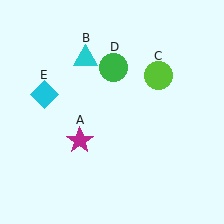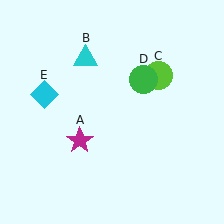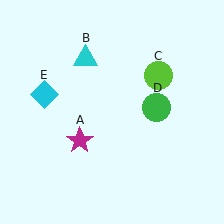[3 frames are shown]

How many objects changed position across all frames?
1 object changed position: green circle (object D).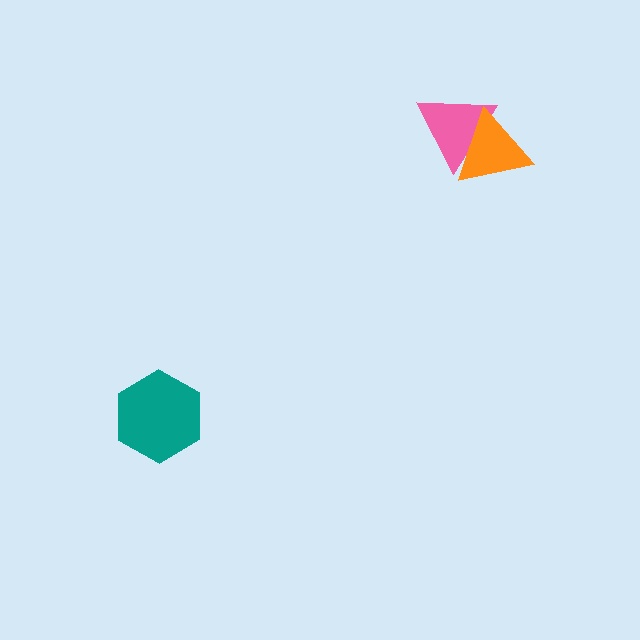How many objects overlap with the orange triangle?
1 object overlaps with the orange triangle.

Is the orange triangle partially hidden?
No, no other shape covers it.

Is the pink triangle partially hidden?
Yes, it is partially covered by another shape.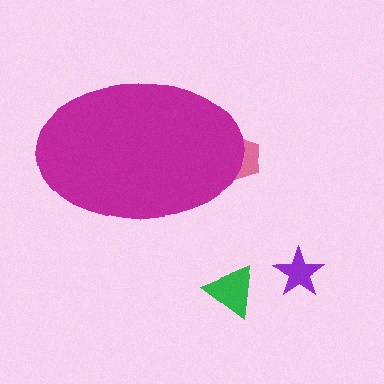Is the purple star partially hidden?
No, the purple star is fully visible.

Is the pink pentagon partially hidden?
Yes, the pink pentagon is partially hidden behind the magenta ellipse.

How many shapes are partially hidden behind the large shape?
1 shape is partially hidden.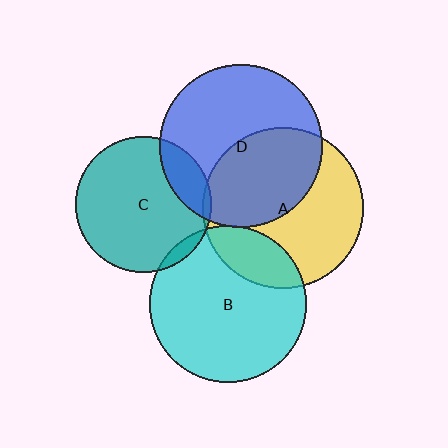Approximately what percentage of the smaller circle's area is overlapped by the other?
Approximately 20%.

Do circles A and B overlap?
Yes.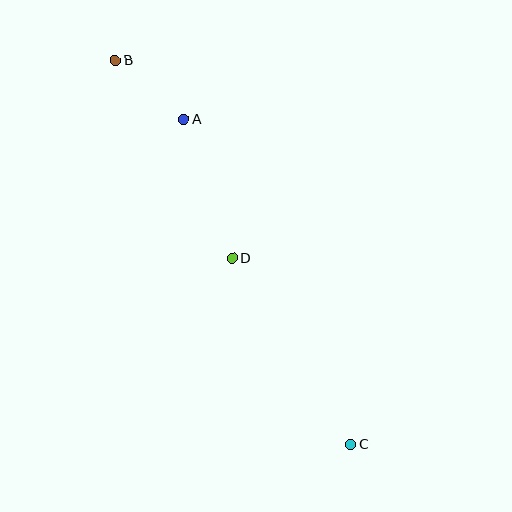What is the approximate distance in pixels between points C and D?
The distance between C and D is approximately 221 pixels.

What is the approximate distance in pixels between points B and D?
The distance between B and D is approximately 230 pixels.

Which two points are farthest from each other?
Points B and C are farthest from each other.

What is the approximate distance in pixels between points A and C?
The distance between A and C is approximately 365 pixels.